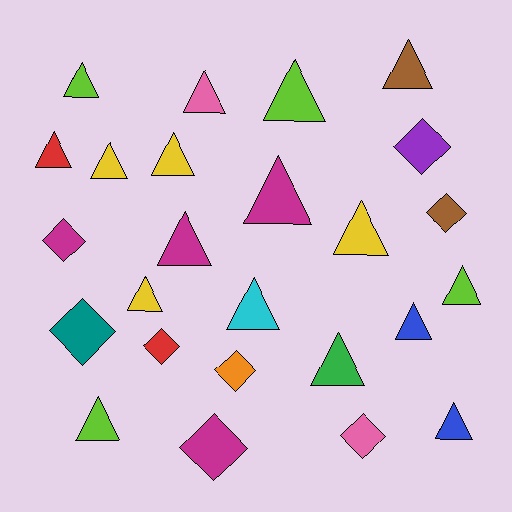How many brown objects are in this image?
There are 2 brown objects.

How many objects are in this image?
There are 25 objects.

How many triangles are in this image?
There are 17 triangles.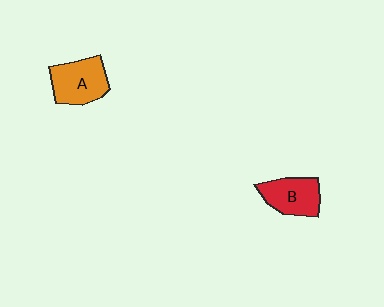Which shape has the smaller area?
Shape B (red).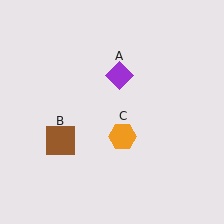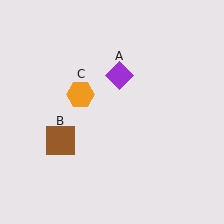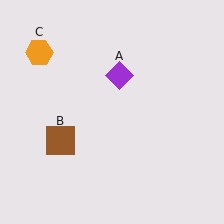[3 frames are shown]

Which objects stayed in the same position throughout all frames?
Purple diamond (object A) and brown square (object B) remained stationary.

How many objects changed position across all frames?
1 object changed position: orange hexagon (object C).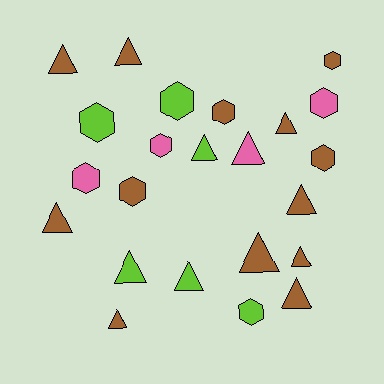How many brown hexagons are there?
There are 4 brown hexagons.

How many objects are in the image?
There are 23 objects.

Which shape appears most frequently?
Triangle, with 13 objects.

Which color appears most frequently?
Brown, with 13 objects.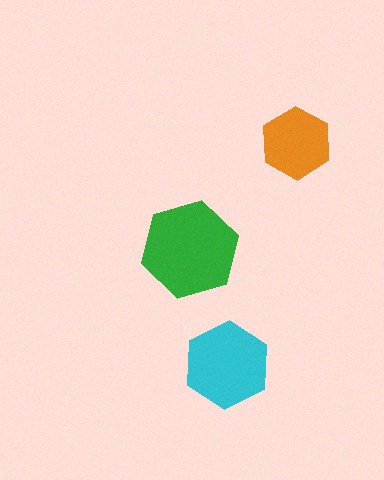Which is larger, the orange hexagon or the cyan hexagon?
The cyan one.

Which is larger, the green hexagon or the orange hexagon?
The green one.